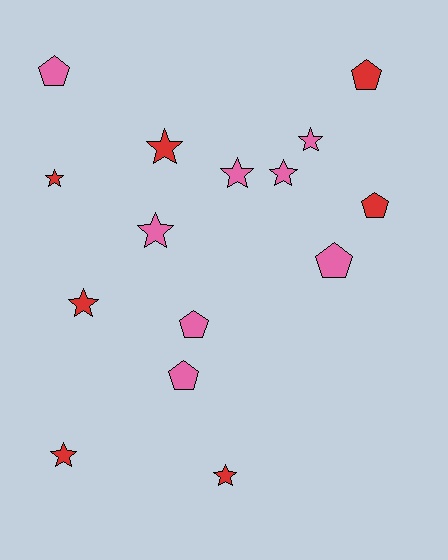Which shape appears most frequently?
Star, with 9 objects.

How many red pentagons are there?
There are 2 red pentagons.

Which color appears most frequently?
Pink, with 8 objects.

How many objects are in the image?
There are 15 objects.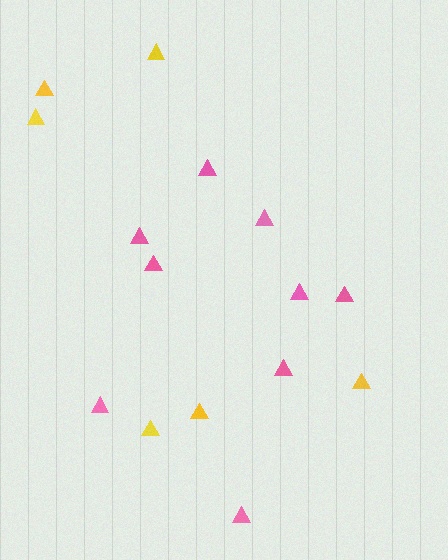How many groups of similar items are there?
There are 2 groups: one group of yellow triangles (6) and one group of pink triangles (9).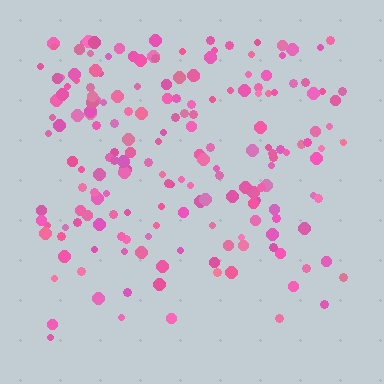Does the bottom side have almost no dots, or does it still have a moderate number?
Still a moderate number, just noticeably fewer than the top.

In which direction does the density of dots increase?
From bottom to top, with the top side densest.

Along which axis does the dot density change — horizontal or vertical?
Vertical.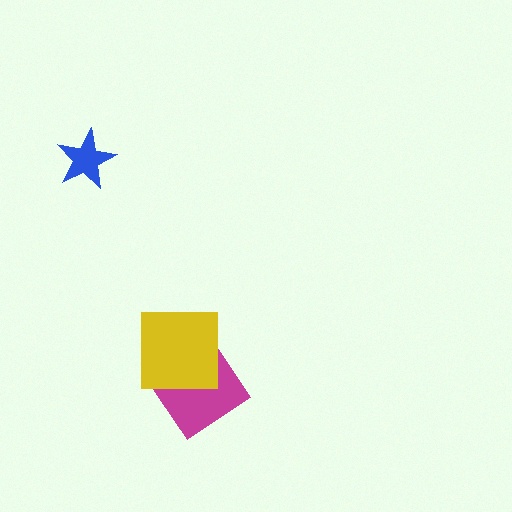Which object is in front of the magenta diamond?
The yellow square is in front of the magenta diamond.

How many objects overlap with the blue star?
0 objects overlap with the blue star.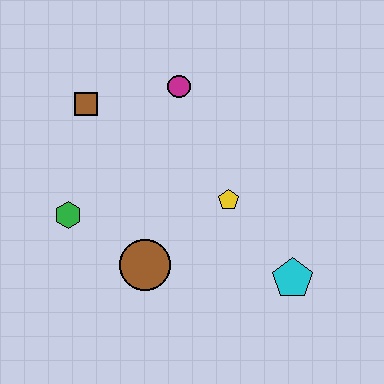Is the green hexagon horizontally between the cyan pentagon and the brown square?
No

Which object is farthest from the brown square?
The cyan pentagon is farthest from the brown square.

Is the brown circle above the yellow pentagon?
No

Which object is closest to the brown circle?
The green hexagon is closest to the brown circle.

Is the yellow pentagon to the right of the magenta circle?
Yes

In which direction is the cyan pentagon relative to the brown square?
The cyan pentagon is to the right of the brown square.